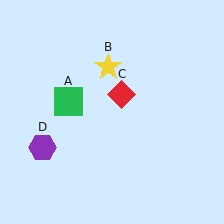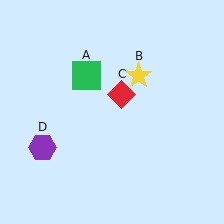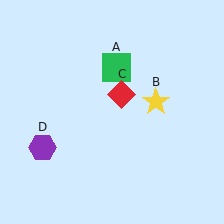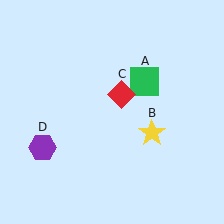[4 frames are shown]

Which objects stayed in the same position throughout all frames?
Red diamond (object C) and purple hexagon (object D) remained stationary.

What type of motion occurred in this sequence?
The green square (object A), yellow star (object B) rotated clockwise around the center of the scene.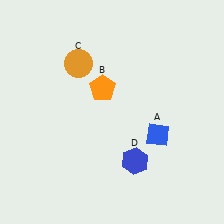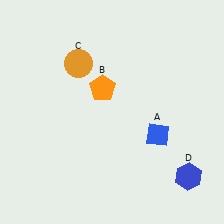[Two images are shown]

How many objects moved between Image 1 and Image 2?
1 object moved between the two images.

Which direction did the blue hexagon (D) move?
The blue hexagon (D) moved right.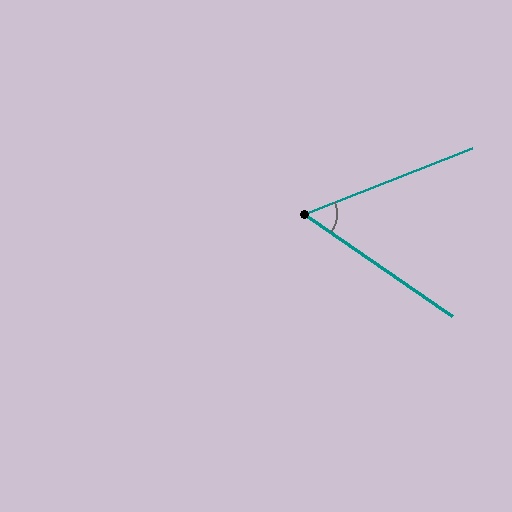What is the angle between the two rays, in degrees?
Approximately 56 degrees.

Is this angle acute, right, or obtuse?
It is acute.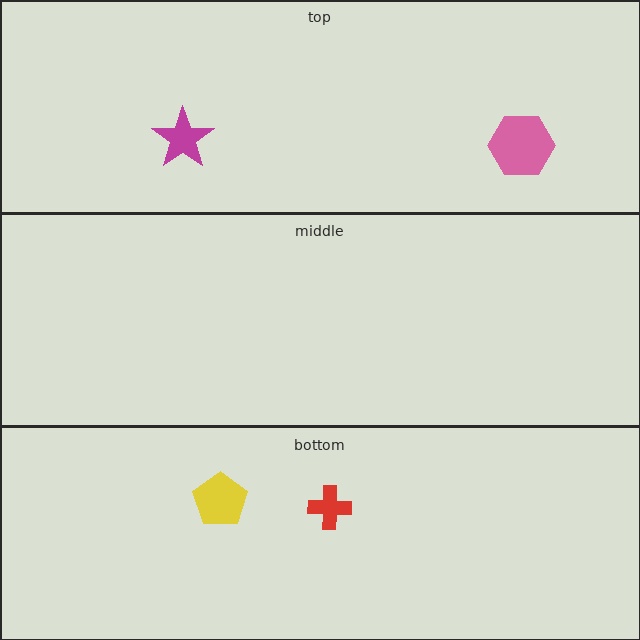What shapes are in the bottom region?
The red cross, the yellow pentagon.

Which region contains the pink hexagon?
The top region.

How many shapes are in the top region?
2.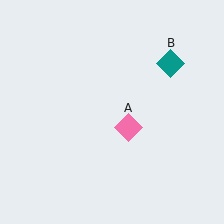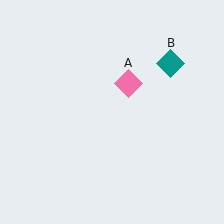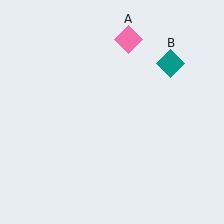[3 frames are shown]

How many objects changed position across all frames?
1 object changed position: pink diamond (object A).